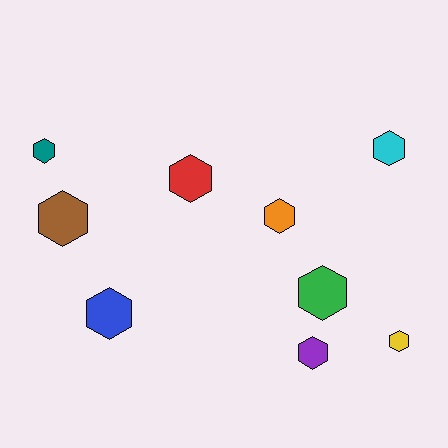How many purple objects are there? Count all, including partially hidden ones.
There is 1 purple object.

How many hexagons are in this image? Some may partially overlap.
There are 9 hexagons.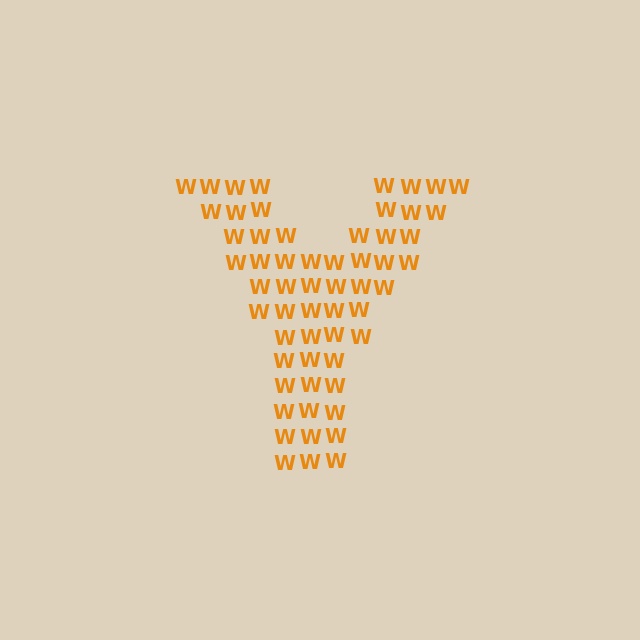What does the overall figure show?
The overall figure shows the letter Y.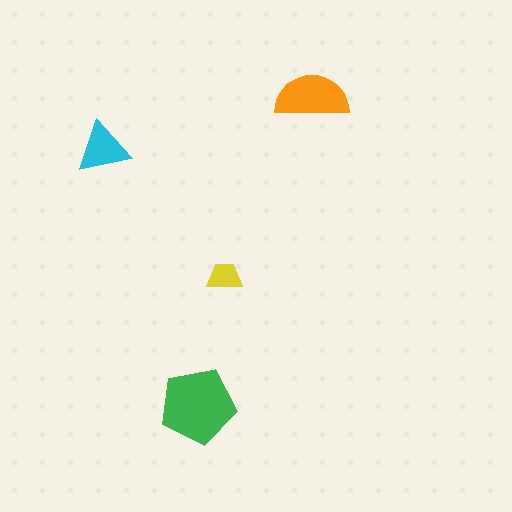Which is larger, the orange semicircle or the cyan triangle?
The orange semicircle.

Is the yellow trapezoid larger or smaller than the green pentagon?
Smaller.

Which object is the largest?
The green pentagon.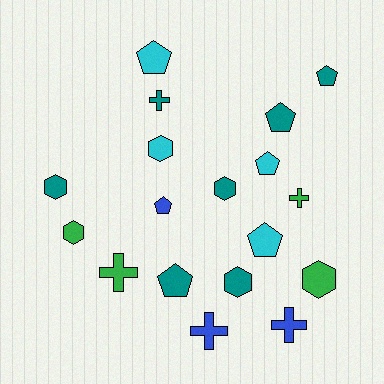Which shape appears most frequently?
Pentagon, with 7 objects.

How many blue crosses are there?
There are 2 blue crosses.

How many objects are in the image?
There are 18 objects.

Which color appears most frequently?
Teal, with 7 objects.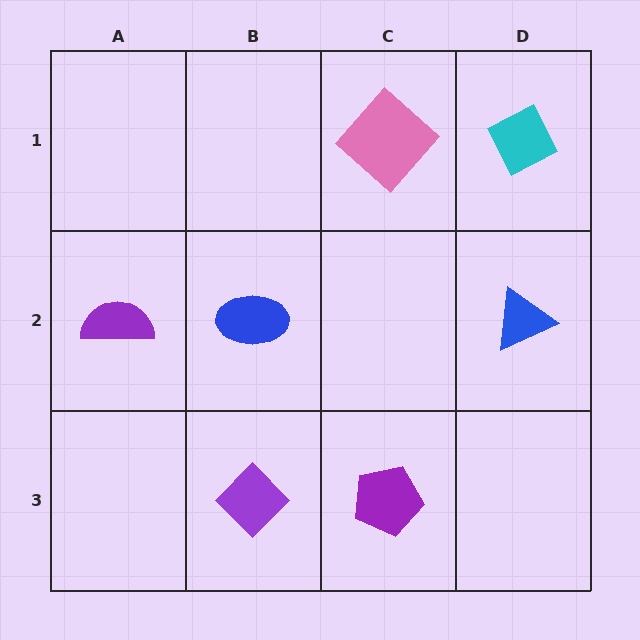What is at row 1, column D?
A cyan diamond.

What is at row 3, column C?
A purple pentagon.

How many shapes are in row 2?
3 shapes.